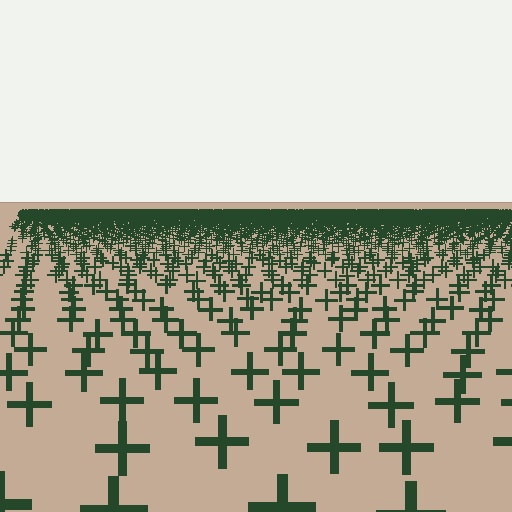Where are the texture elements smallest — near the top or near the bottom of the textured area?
Near the top.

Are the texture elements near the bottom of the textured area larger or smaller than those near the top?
Larger. Near the bottom, elements are closer to the viewer and appear at a bigger on-screen size.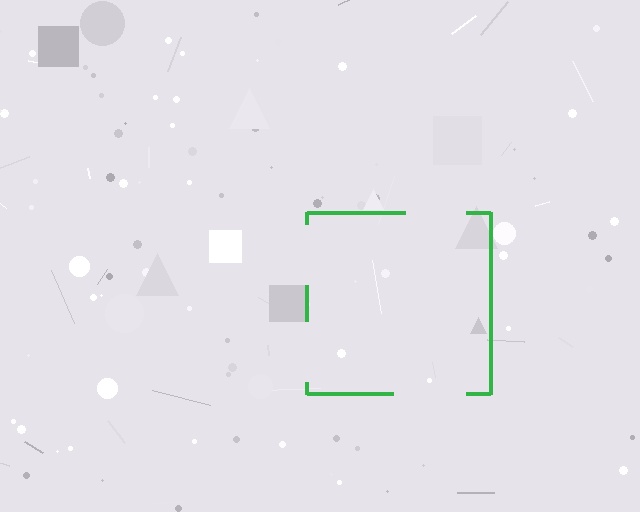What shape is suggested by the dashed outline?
The dashed outline suggests a square.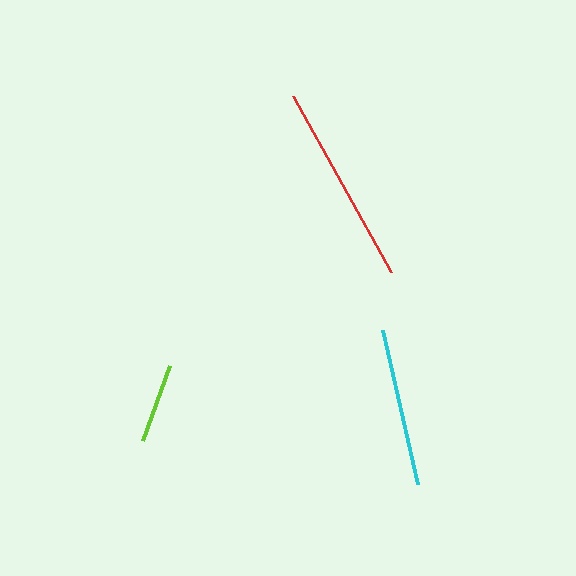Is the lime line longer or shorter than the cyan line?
The cyan line is longer than the lime line.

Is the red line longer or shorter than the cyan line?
The red line is longer than the cyan line.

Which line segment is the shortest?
The lime line is the shortest at approximately 80 pixels.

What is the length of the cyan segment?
The cyan segment is approximately 158 pixels long.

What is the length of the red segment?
The red segment is approximately 201 pixels long.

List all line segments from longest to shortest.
From longest to shortest: red, cyan, lime.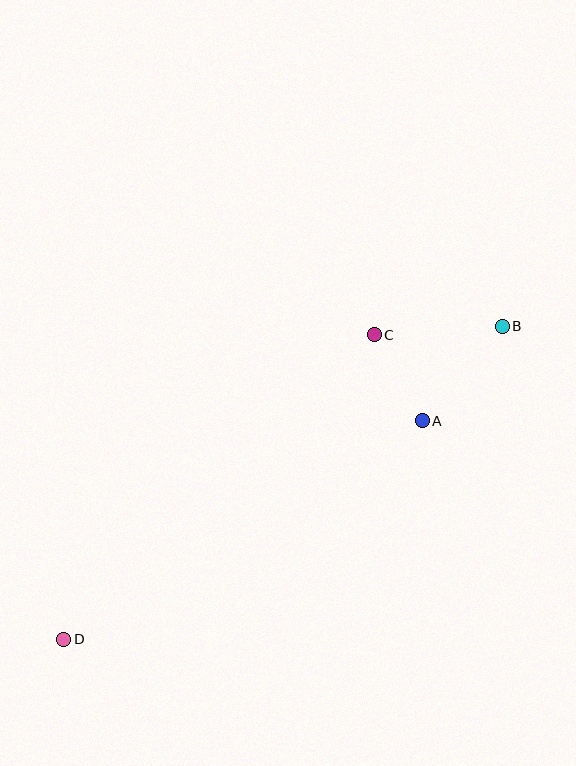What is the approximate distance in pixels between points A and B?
The distance between A and B is approximately 124 pixels.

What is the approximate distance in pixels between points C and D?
The distance between C and D is approximately 435 pixels.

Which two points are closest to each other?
Points A and C are closest to each other.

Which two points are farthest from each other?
Points B and D are farthest from each other.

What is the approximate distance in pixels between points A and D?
The distance between A and D is approximately 420 pixels.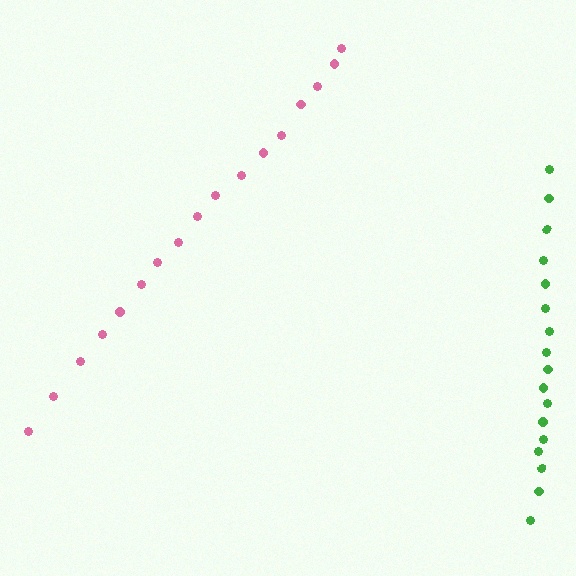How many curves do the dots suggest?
There are 2 distinct paths.